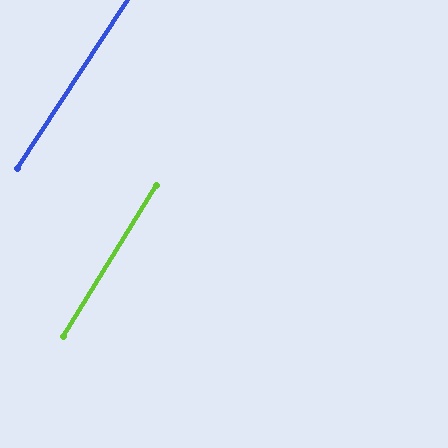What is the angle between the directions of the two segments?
Approximately 1 degree.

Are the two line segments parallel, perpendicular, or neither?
Parallel — their directions differ by only 1.2°.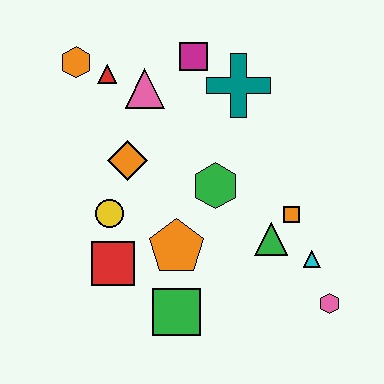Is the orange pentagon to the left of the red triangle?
No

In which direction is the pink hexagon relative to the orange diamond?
The pink hexagon is to the right of the orange diamond.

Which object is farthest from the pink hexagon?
The orange hexagon is farthest from the pink hexagon.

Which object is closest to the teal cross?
The magenta square is closest to the teal cross.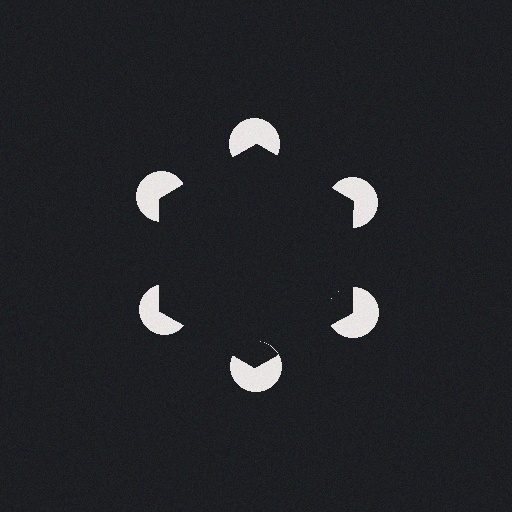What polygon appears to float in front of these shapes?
An illusory hexagon — its edges are inferred from the aligned wedge cuts in the pac-man discs, not physically drawn.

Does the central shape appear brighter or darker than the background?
It typically appears slightly darker than the background, even though no actual brightness change is drawn.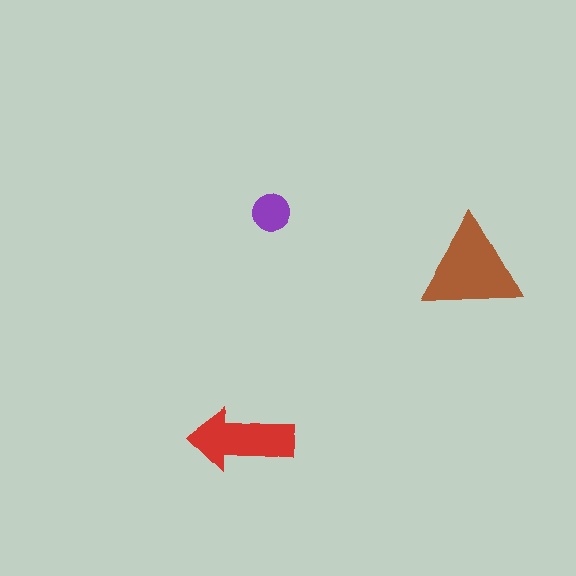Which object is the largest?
The brown triangle.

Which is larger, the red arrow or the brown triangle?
The brown triangle.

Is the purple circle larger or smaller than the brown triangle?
Smaller.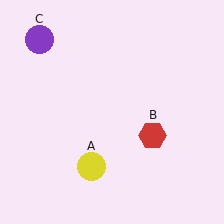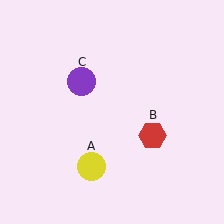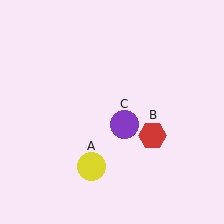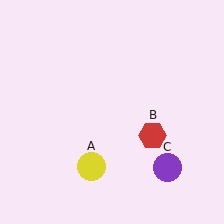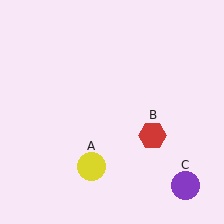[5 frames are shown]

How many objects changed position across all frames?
1 object changed position: purple circle (object C).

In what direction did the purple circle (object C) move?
The purple circle (object C) moved down and to the right.